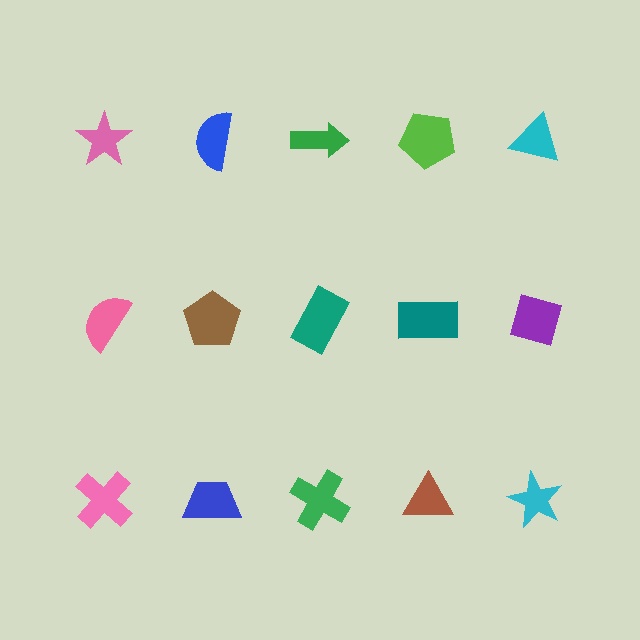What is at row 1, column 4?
A lime pentagon.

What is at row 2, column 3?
A teal rectangle.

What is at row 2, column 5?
A purple diamond.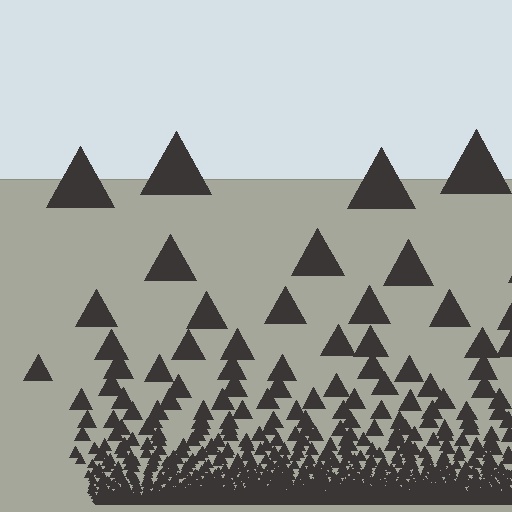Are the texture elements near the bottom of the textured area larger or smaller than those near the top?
Smaller. The gradient is inverted — elements near the bottom are smaller and denser.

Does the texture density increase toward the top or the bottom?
Density increases toward the bottom.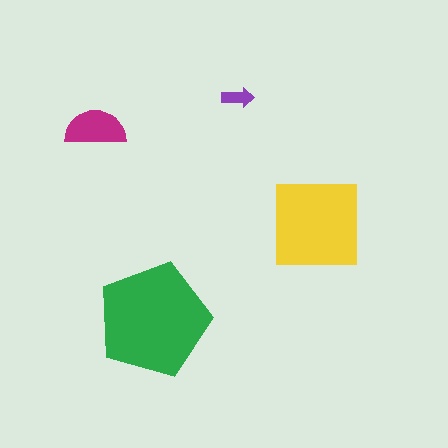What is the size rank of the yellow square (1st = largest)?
2nd.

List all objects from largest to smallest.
The green pentagon, the yellow square, the magenta semicircle, the purple arrow.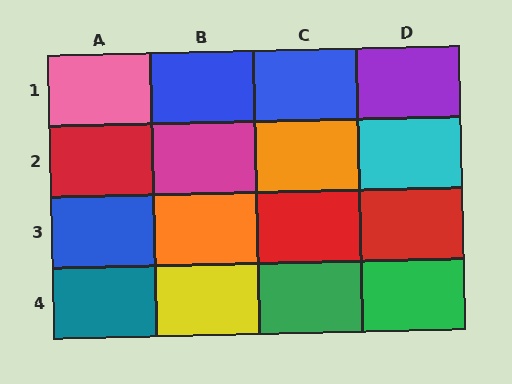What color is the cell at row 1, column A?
Pink.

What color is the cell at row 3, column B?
Orange.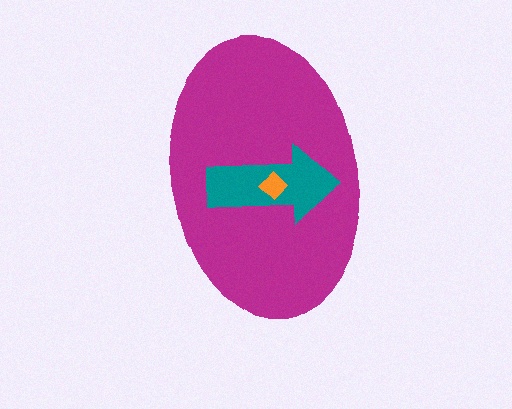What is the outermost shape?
The magenta ellipse.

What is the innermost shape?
The orange diamond.